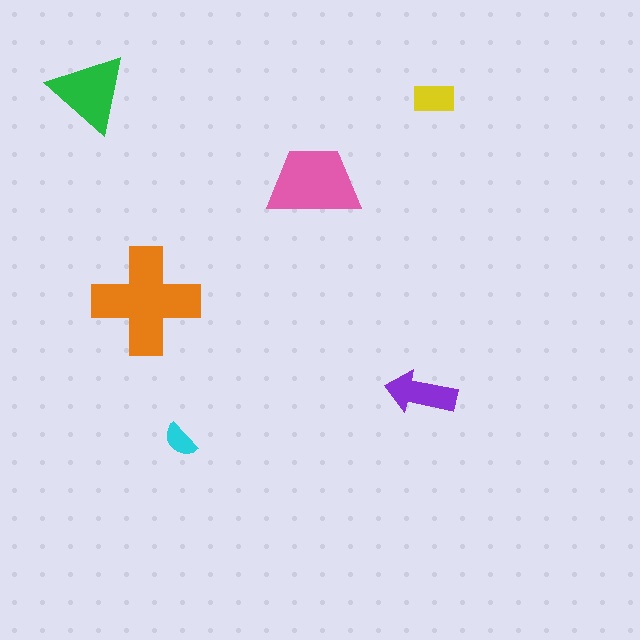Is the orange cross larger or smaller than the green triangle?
Larger.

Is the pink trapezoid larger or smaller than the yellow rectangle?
Larger.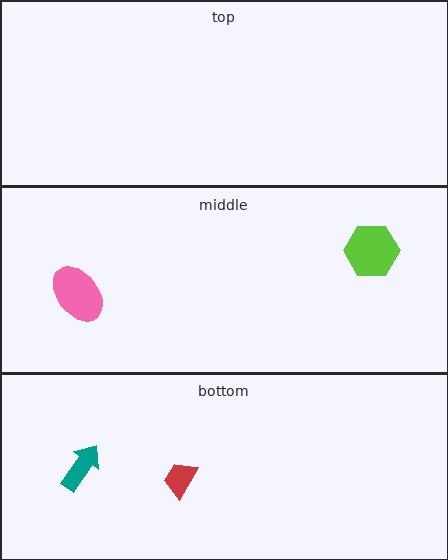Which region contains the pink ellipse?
The middle region.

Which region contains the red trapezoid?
The bottom region.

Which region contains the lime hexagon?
The middle region.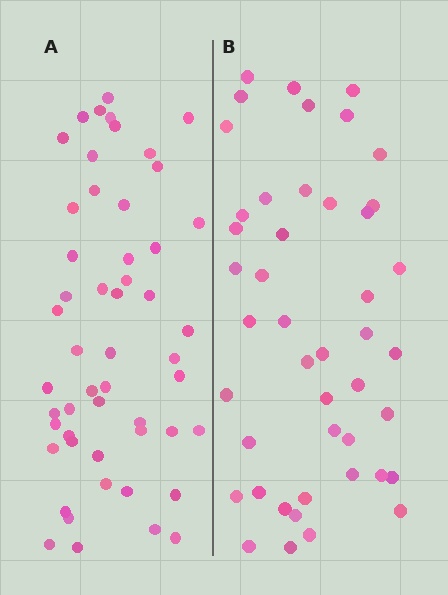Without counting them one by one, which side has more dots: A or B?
Region A (the left region) has more dots.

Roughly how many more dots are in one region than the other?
Region A has roughly 8 or so more dots than region B.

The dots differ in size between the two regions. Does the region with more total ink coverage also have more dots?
No. Region B has more total ink coverage because its dots are larger, but region A actually contains more individual dots. Total area can be misleading — the number of items is what matters here.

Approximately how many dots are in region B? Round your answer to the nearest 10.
About 40 dots. (The exact count is 45, which rounds to 40.)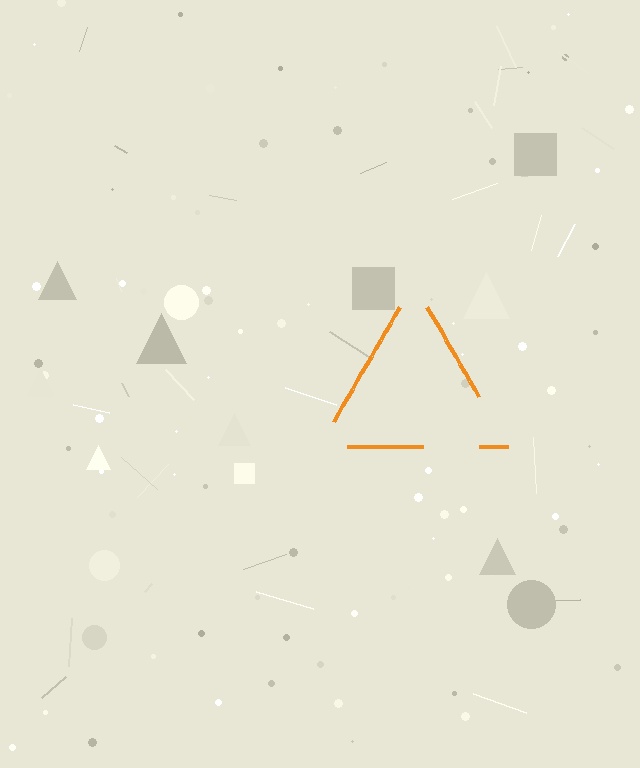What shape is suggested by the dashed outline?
The dashed outline suggests a triangle.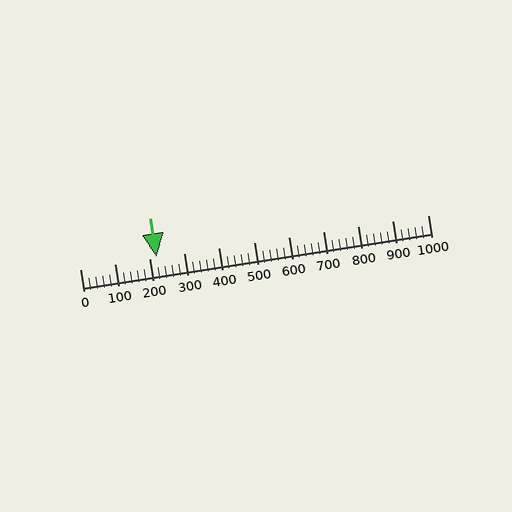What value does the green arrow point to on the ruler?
The green arrow points to approximately 220.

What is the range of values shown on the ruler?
The ruler shows values from 0 to 1000.